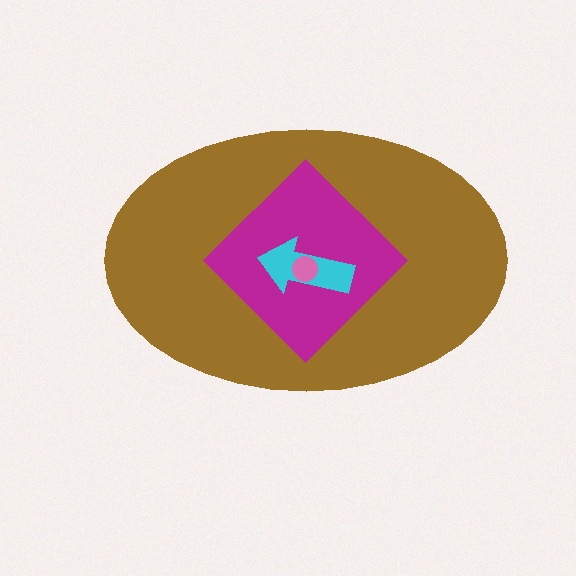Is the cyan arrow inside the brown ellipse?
Yes.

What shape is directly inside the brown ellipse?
The magenta diamond.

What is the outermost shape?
The brown ellipse.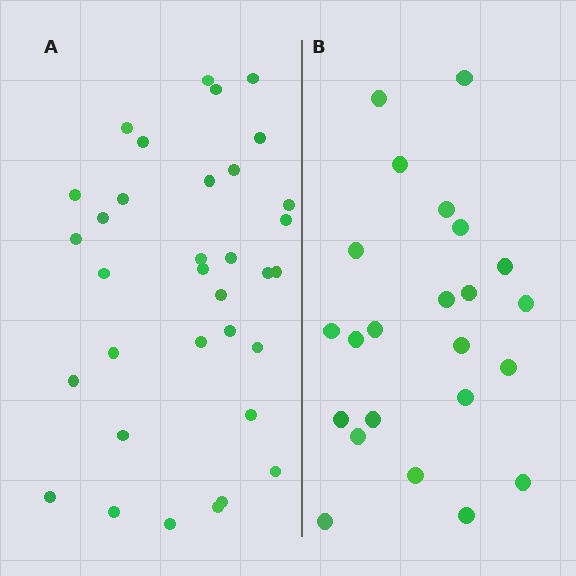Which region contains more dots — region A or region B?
Region A (the left region) has more dots.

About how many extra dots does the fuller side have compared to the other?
Region A has roughly 12 or so more dots than region B.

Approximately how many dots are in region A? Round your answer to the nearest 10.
About 30 dots. (The exact count is 34, which rounds to 30.)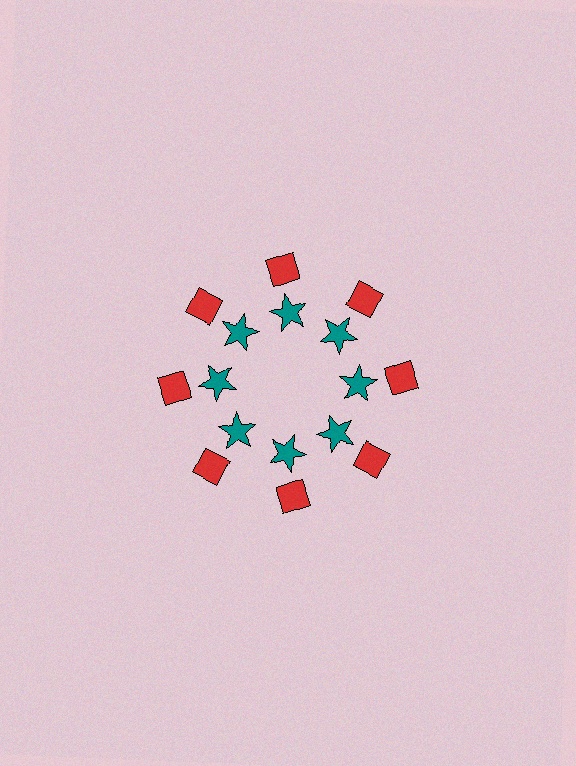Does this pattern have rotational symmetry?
Yes, this pattern has 8-fold rotational symmetry. It looks the same after rotating 45 degrees around the center.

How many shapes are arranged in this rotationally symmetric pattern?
There are 16 shapes, arranged in 8 groups of 2.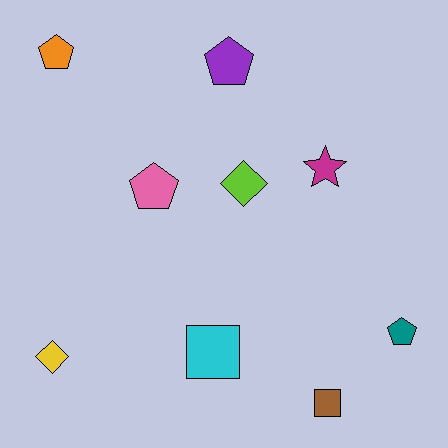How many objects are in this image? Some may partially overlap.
There are 9 objects.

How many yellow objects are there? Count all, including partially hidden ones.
There is 1 yellow object.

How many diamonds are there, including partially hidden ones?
There are 2 diamonds.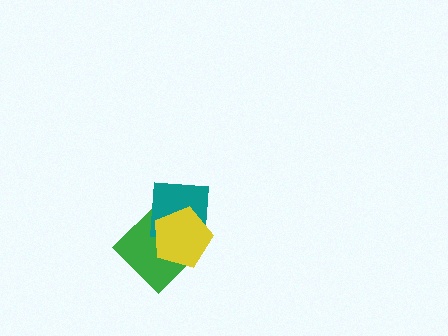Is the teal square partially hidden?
Yes, it is partially covered by another shape.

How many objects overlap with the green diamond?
2 objects overlap with the green diamond.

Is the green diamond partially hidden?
Yes, it is partially covered by another shape.